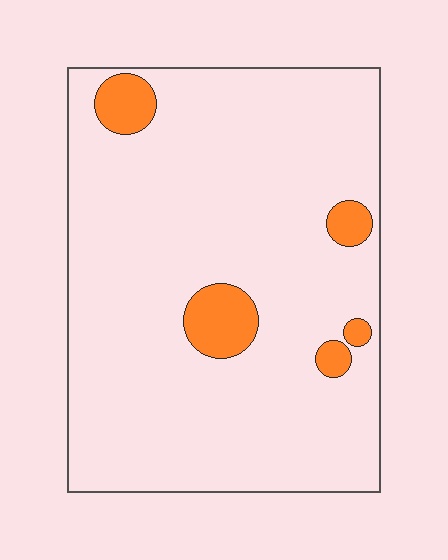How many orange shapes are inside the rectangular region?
5.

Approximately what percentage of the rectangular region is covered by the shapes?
Approximately 10%.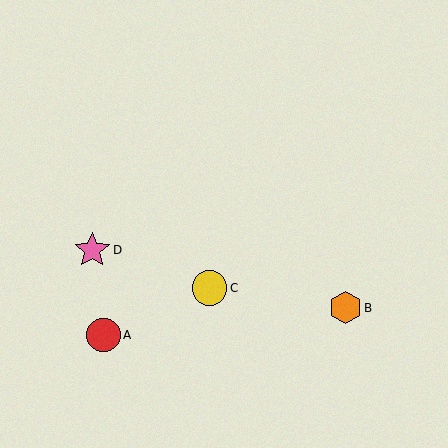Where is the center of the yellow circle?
The center of the yellow circle is at (210, 288).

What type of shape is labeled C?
Shape C is a yellow circle.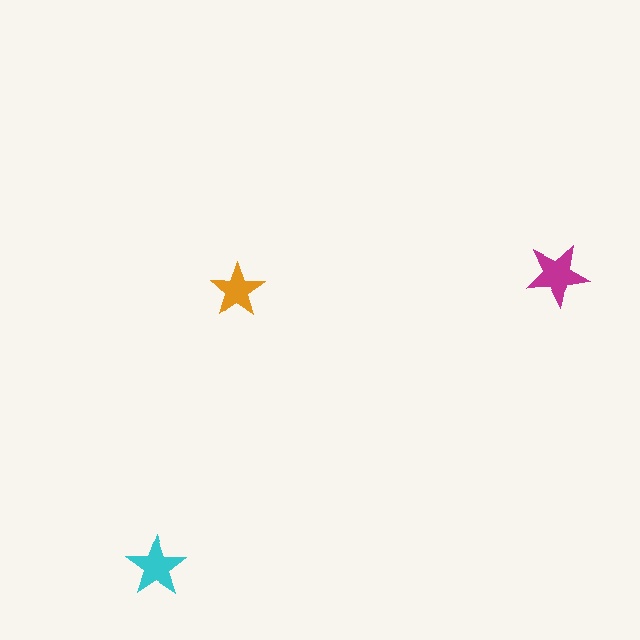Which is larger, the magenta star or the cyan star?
The magenta one.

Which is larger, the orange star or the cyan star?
The cyan one.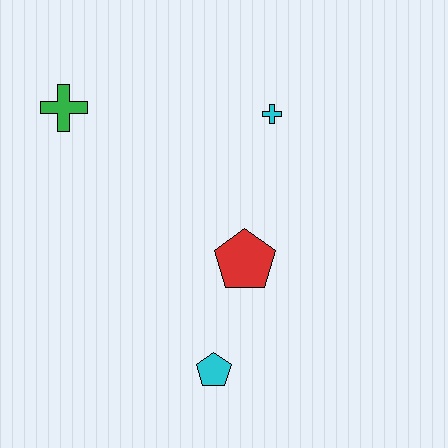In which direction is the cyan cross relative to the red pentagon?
The cyan cross is above the red pentagon.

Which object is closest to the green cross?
The cyan cross is closest to the green cross.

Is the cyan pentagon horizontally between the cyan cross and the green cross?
Yes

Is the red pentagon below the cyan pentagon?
No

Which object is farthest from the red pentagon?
The green cross is farthest from the red pentagon.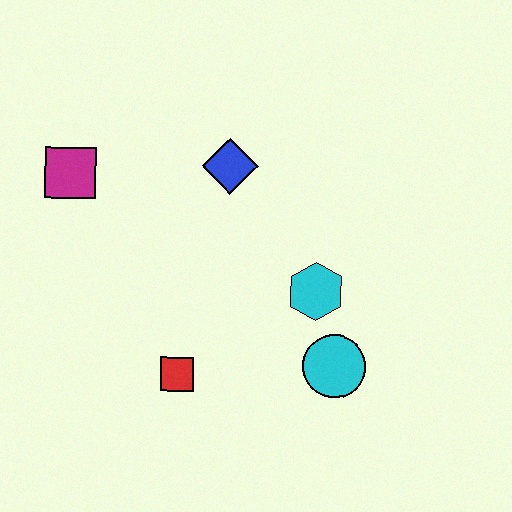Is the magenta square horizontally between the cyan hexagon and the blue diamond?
No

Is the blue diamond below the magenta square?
No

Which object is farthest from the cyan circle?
The magenta square is farthest from the cyan circle.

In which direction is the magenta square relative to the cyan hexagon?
The magenta square is to the left of the cyan hexagon.